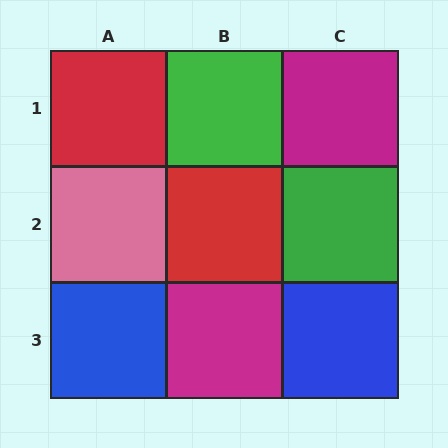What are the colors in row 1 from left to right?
Red, green, magenta.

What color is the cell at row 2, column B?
Red.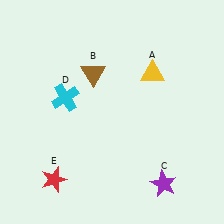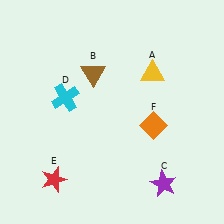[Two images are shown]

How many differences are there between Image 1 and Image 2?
There is 1 difference between the two images.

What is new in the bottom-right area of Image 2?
An orange diamond (F) was added in the bottom-right area of Image 2.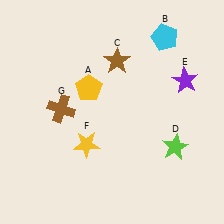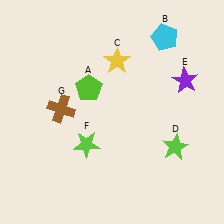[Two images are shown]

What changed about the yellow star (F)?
In Image 1, F is yellow. In Image 2, it changed to lime.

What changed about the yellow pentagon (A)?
In Image 1, A is yellow. In Image 2, it changed to lime.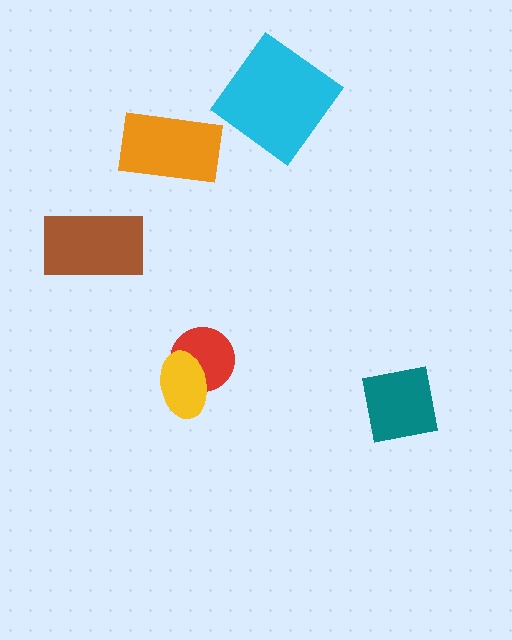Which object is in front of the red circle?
The yellow ellipse is in front of the red circle.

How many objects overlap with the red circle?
1 object overlaps with the red circle.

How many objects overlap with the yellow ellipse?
1 object overlaps with the yellow ellipse.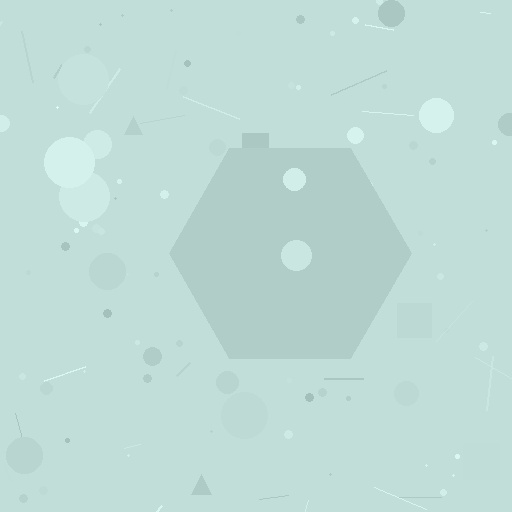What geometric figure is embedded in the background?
A hexagon is embedded in the background.